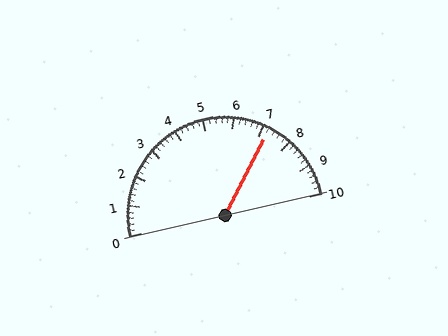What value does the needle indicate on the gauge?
The needle indicates approximately 7.2.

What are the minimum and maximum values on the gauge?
The gauge ranges from 0 to 10.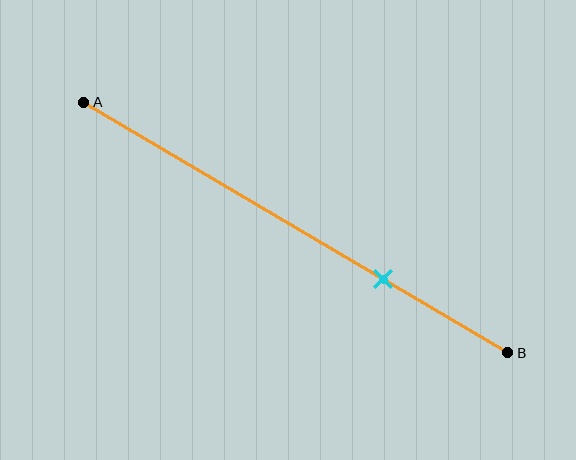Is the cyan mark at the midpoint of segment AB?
No, the mark is at about 70% from A, not at the 50% midpoint.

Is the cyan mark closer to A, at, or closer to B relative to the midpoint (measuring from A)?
The cyan mark is closer to point B than the midpoint of segment AB.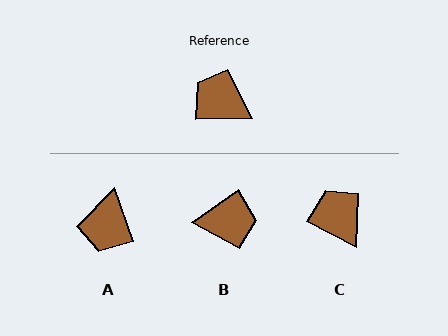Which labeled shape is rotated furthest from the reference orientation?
B, about 146 degrees away.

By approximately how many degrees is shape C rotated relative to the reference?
Approximately 29 degrees clockwise.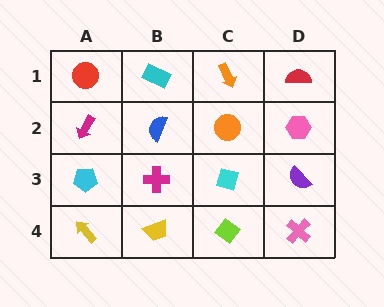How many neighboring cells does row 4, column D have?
2.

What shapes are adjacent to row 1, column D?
A pink hexagon (row 2, column D), an orange arrow (row 1, column C).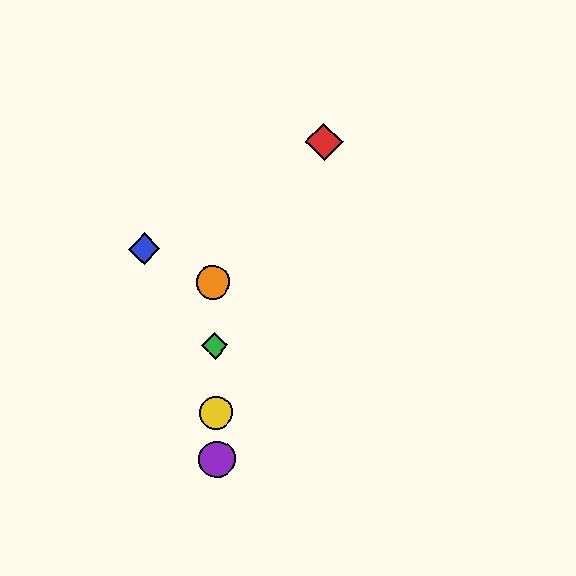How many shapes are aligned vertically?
4 shapes (the green diamond, the yellow circle, the purple circle, the orange circle) are aligned vertically.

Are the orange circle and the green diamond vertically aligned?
Yes, both are at x≈213.